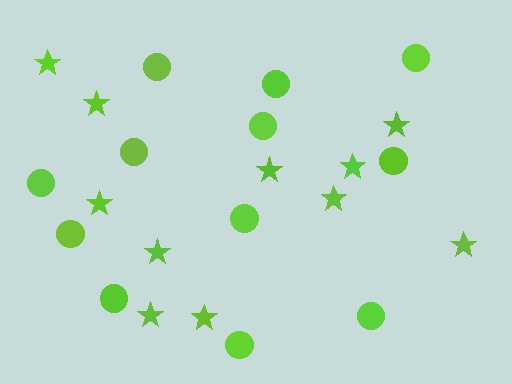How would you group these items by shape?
There are 2 groups: one group of circles (12) and one group of stars (11).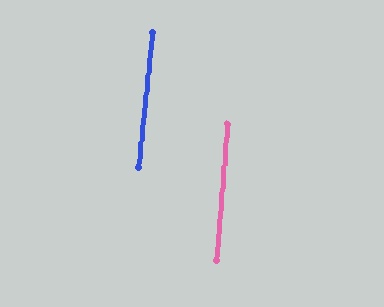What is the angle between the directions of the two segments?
Approximately 1 degree.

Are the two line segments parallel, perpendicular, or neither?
Parallel — their directions differ by only 1.4°.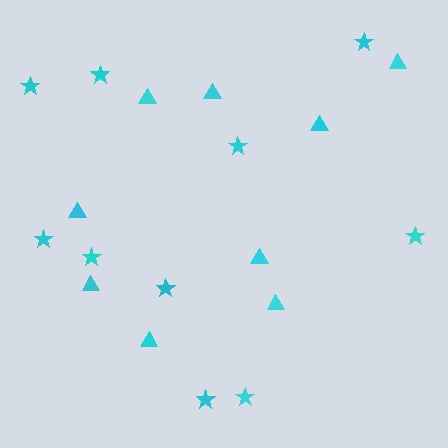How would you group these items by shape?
There are 2 groups: one group of stars (10) and one group of triangles (9).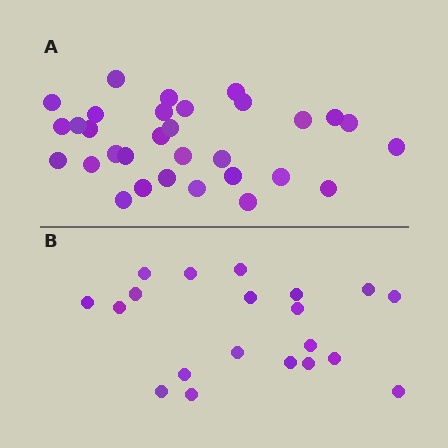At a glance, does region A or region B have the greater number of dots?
Region A (the top region) has more dots.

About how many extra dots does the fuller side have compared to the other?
Region A has roughly 12 or so more dots than region B.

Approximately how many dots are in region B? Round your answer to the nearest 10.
About 20 dots.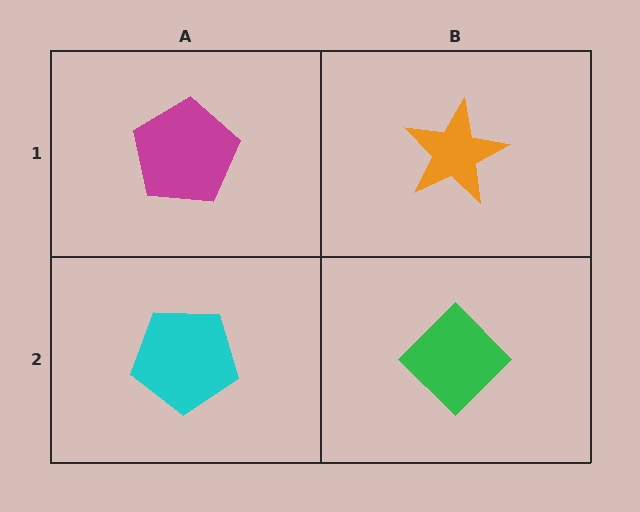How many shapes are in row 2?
2 shapes.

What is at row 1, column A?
A magenta pentagon.